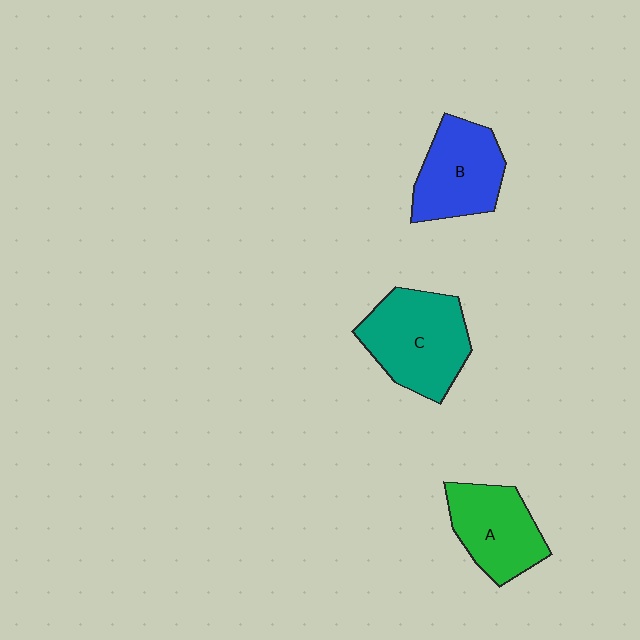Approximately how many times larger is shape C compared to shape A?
Approximately 1.3 times.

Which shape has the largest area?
Shape C (teal).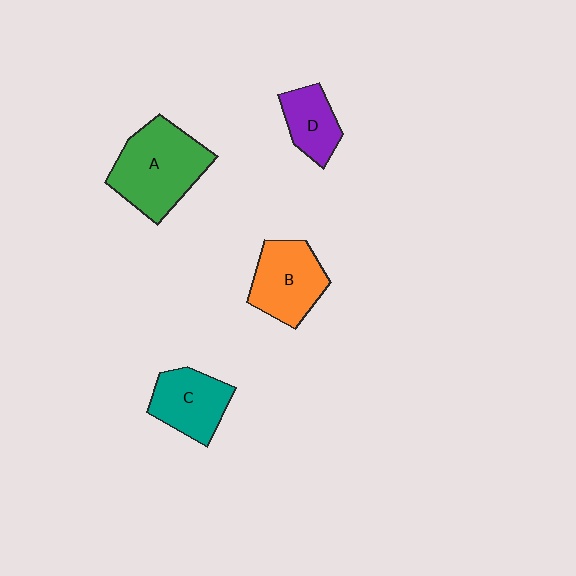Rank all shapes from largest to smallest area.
From largest to smallest: A (green), B (orange), C (teal), D (purple).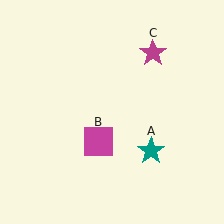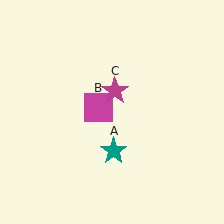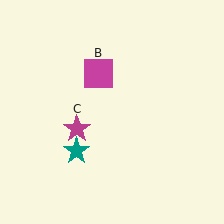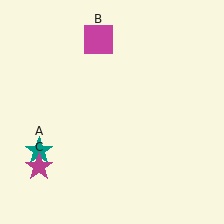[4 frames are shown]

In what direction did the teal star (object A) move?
The teal star (object A) moved left.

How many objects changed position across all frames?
3 objects changed position: teal star (object A), magenta square (object B), magenta star (object C).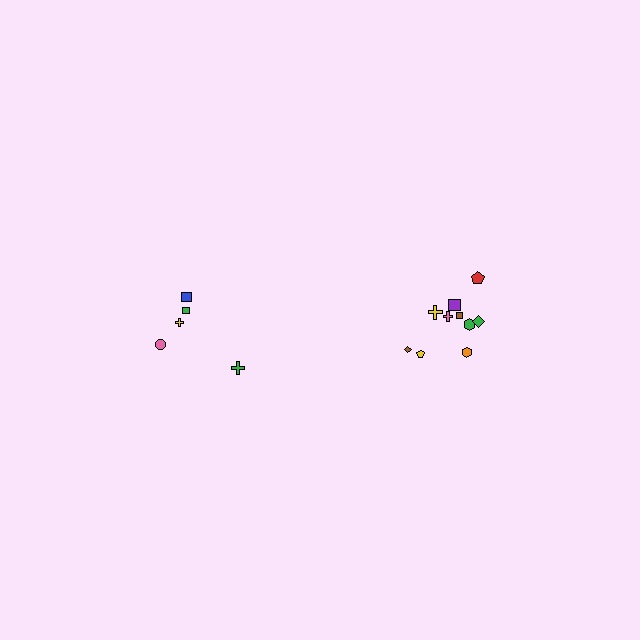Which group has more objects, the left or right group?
The right group.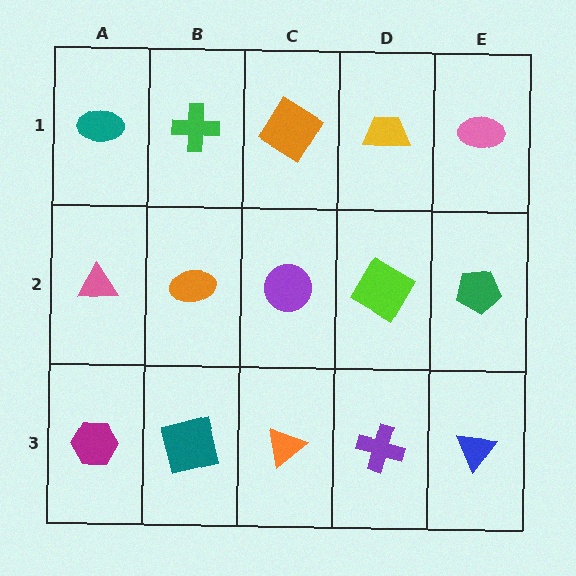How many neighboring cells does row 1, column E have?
2.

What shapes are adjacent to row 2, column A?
A teal ellipse (row 1, column A), a magenta hexagon (row 3, column A), an orange ellipse (row 2, column B).